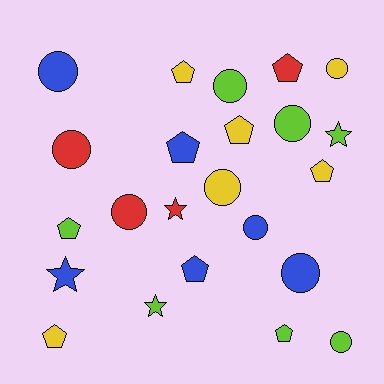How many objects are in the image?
There are 23 objects.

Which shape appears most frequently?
Circle, with 10 objects.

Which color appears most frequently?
Lime, with 7 objects.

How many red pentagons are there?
There is 1 red pentagon.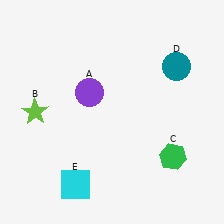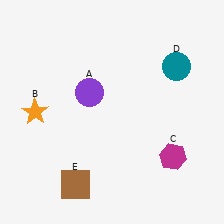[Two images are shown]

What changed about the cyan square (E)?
In Image 1, E is cyan. In Image 2, it changed to brown.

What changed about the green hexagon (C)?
In Image 1, C is green. In Image 2, it changed to magenta.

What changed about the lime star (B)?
In Image 1, B is lime. In Image 2, it changed to orange.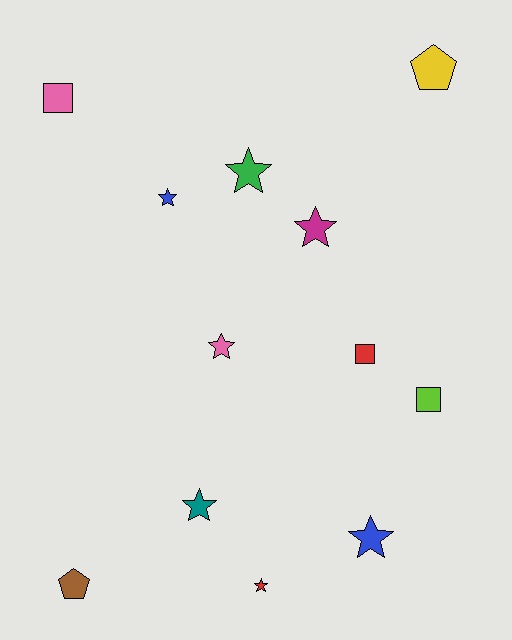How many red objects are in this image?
There are 2 red objects.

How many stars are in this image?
There are 7 stars.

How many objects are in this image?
There are 12 objects.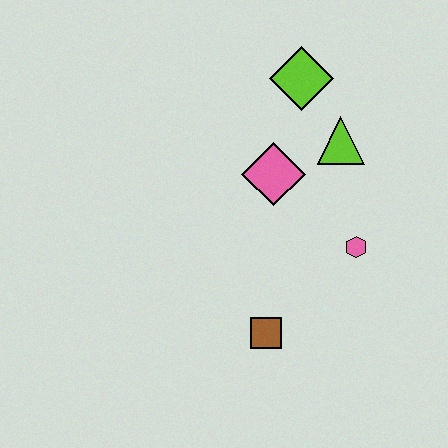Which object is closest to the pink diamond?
The lime triangle is closest to the pink diamond.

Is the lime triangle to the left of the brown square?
No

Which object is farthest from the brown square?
The lime diamond is farthest from the brown square.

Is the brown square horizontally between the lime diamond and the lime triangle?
No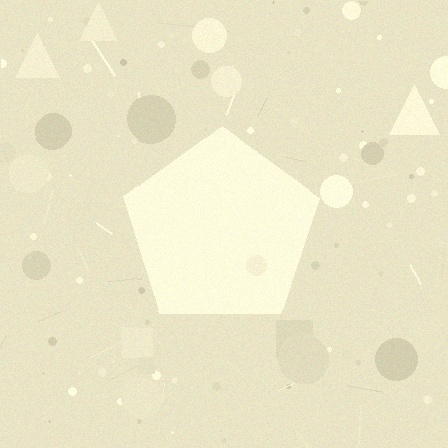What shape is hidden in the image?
A pentagon is hidden in the image.